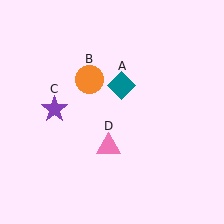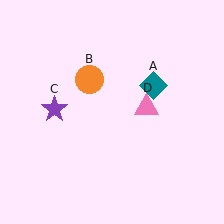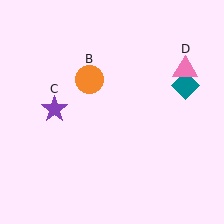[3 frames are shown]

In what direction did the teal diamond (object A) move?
The teal diamond (object A) moved right.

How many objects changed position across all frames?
2 objects changed position: teal diamond (object A), pink triangle (object D).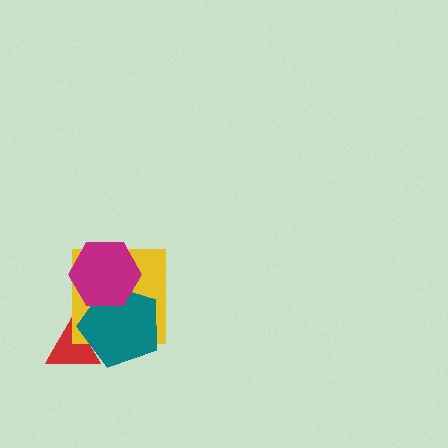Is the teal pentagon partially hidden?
Yes, it is partially covered by another shape.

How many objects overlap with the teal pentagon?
3 objects overlap with the teal pentagon.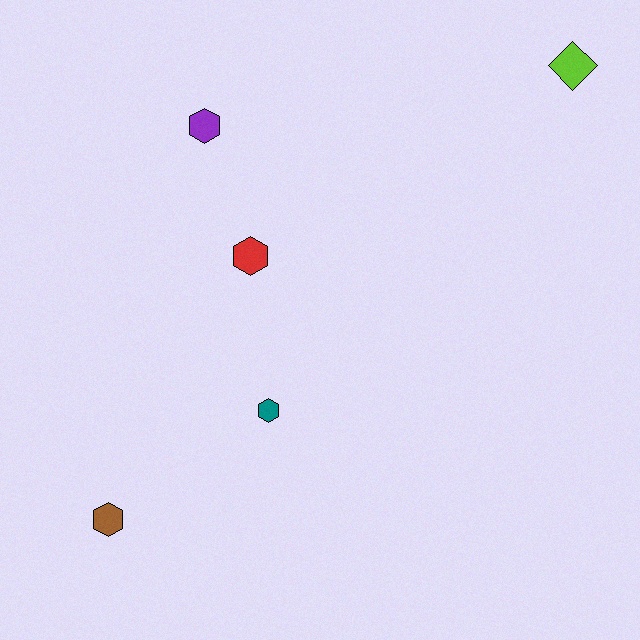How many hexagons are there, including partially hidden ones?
There are 4 hexagons.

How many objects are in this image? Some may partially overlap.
There are 5 objects.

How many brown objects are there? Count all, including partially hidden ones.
There is 1 brown object.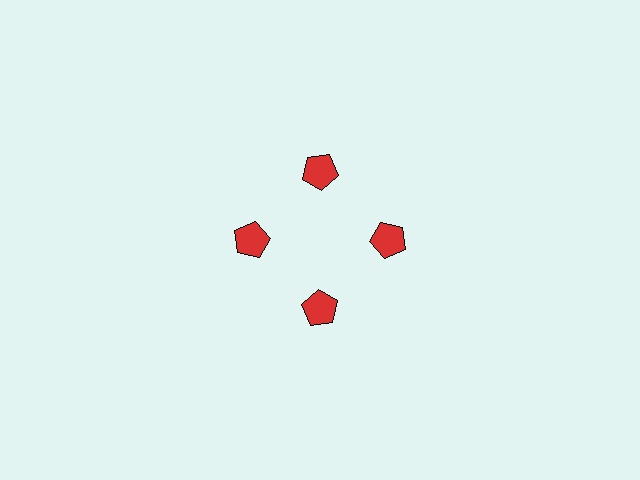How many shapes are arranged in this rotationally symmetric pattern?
There are 4 shapes, arranged in 4 groups of 1.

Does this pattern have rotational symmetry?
Yes, this pattern has 4-fold rotational symmetry. It looks the same after rotating 90 degrees around the center.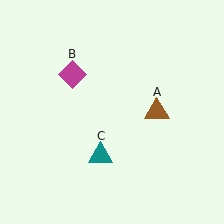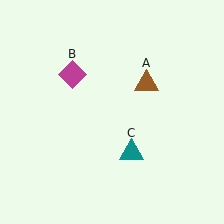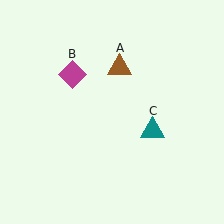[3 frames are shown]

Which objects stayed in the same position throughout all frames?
Magenta diamond (object B) remained stationary.